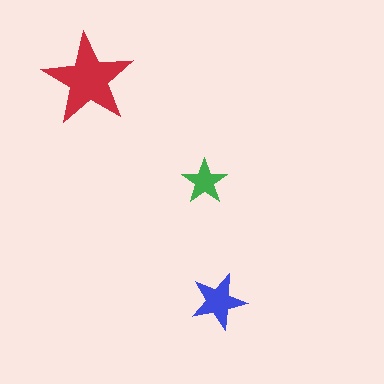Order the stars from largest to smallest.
the red one, the blue one, the green one.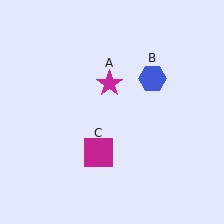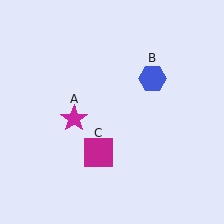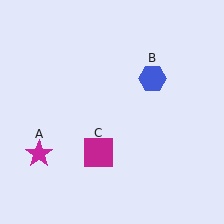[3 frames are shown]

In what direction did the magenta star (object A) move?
The magenta star (object A) moved down and to the left.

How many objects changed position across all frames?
1 object changed position: magenta star (object A).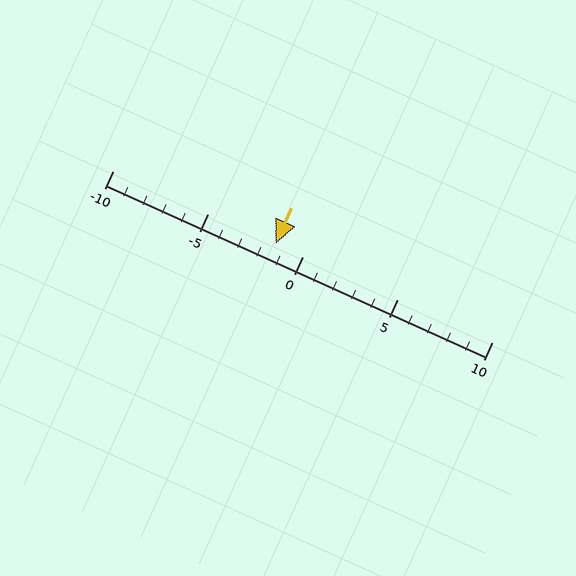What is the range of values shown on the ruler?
The ruler shows values from -10 to 10.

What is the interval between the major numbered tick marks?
The major tick marks are spaced 5 units apart.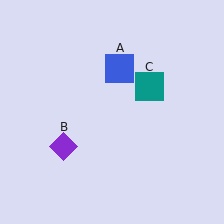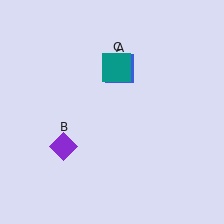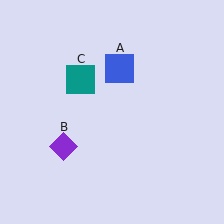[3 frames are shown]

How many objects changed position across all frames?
1 object changed position: teal square (object C).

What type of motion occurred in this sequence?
The teal square (object C) rotated counterclockwise around the center of the scene.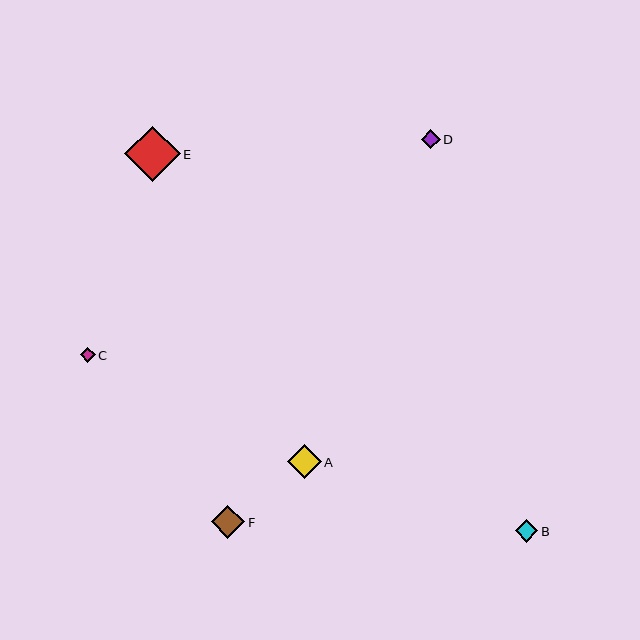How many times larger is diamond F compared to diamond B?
Diamond F is approximately 1.5 times the size of diamond B.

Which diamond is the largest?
Diamond E is the largest with a size of approximately 55 pixels.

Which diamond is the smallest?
Diamond C is the smallest with a size of approximately 15 pixels.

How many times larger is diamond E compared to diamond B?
Diamond E is approximately 2.5 times the size of diamond B.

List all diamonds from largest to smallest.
From largest to smallest: E, F, A, B, D, C.